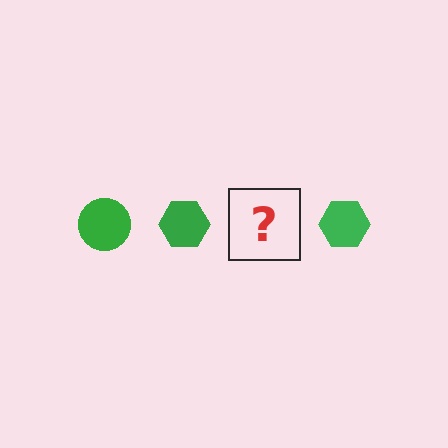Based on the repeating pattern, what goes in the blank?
The blank should be a green circle.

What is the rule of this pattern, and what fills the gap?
The rule is that the pattern cycles through circle, hexagon shapes in green. The gap should be filled with a green circle.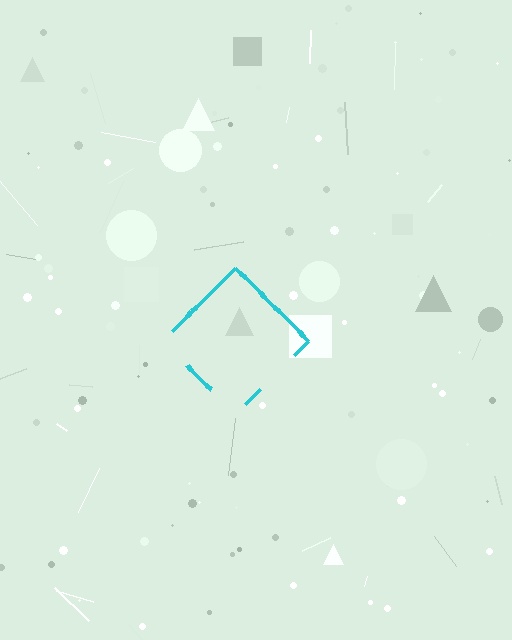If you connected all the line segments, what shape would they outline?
They would outline a diamond.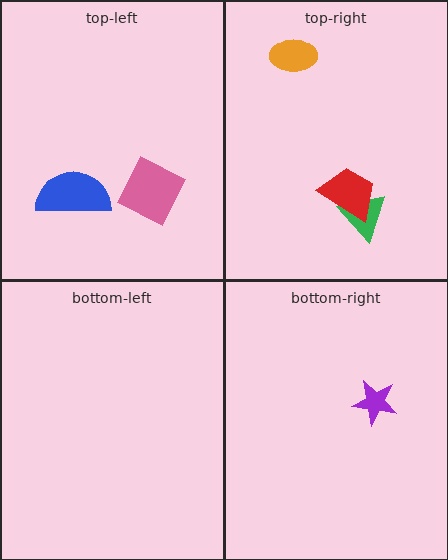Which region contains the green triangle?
The top-right region.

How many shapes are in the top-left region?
2.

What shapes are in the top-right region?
The green triangle, the orange ellipse, the red trapezoid.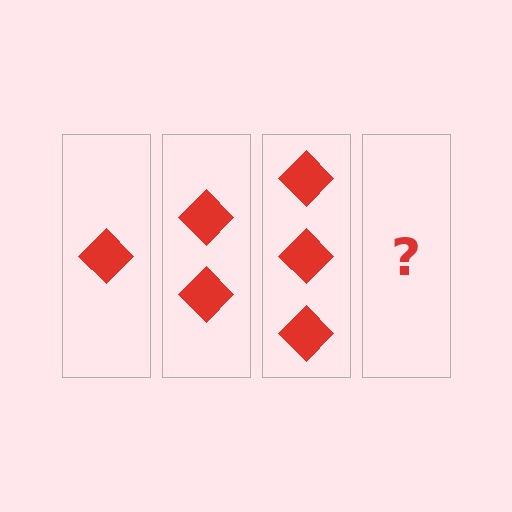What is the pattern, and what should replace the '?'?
The pattern is that each step adds one more diamond. The '?' should be 4 diamonds.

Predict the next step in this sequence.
The next step is 4 diamonds.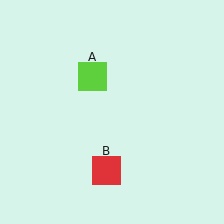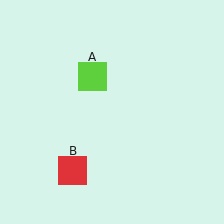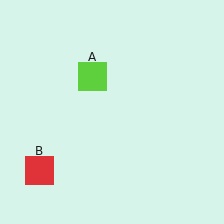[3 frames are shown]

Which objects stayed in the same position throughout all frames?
Lime square (object A) remained stationary.